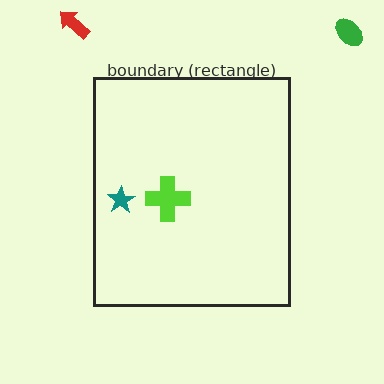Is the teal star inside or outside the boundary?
Inside.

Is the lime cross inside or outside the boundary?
Inside.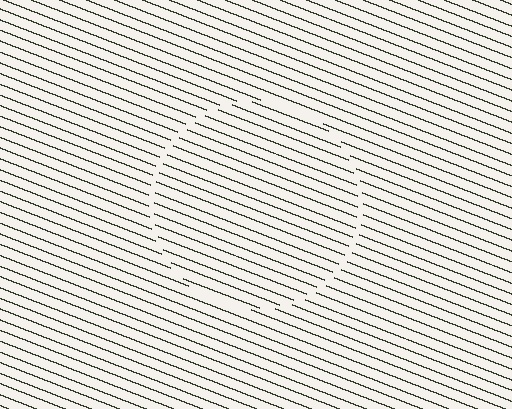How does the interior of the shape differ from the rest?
The interior of the shape contains the same grating, shifted by half a period — the contour is defined by the phase discontinuity where line-ends from the inner and outer gratings abut.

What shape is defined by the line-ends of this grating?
An illusory circle. The interior of the shape contains the same grating, shifted by half a period — the contour is defined by the phase discontinuity where line-ends from the inner and outer gratings abut.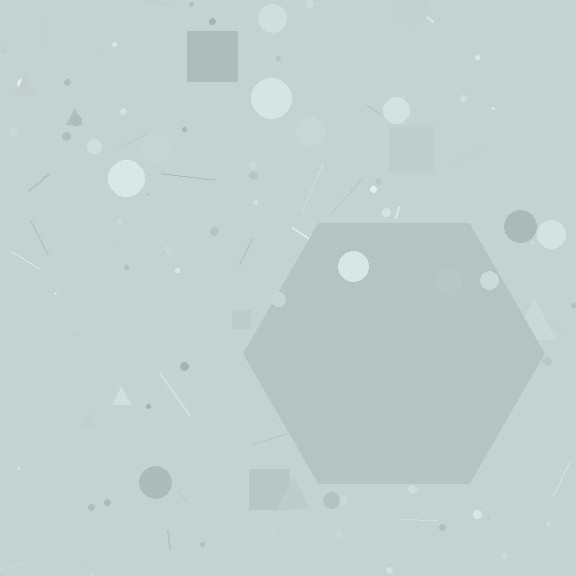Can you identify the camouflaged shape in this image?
The camouflaged shape is a hexagon.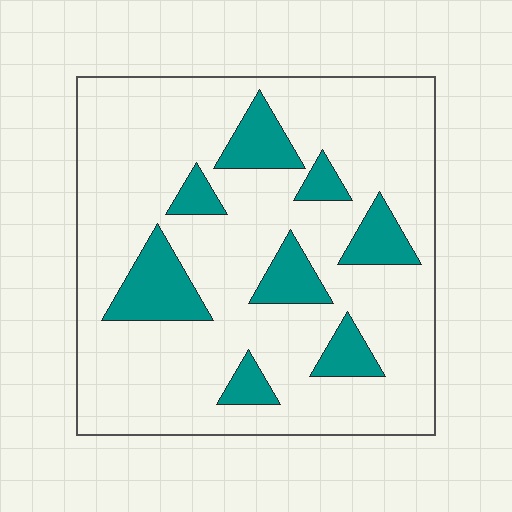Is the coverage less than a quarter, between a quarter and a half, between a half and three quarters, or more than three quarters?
Less than a quarter.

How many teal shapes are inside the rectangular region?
8.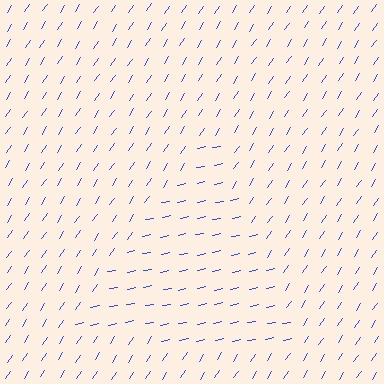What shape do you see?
I see a triangle.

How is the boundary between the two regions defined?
The boundary is defined purely by a change in line orientation (approximately 45 degrees difference). All lines are the same color and thickness.